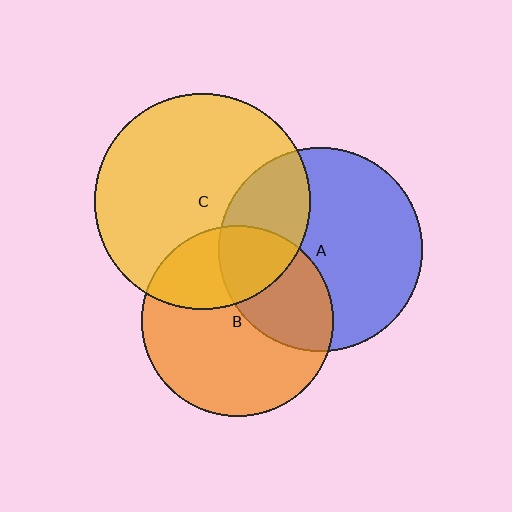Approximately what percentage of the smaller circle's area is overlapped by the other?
Approximately 30%.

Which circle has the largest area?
Circle C (yellow).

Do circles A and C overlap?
Yes.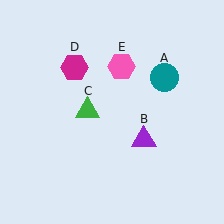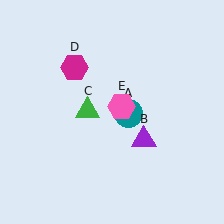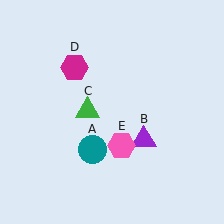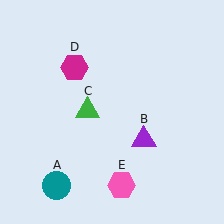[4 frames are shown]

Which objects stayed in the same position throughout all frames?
Purple triangle (object B) and green triangle (object C) and magenta hexagon (object D) remained stationary.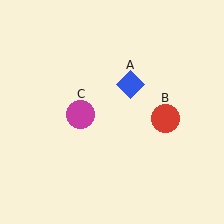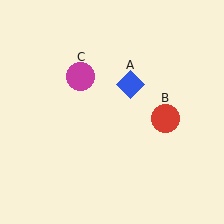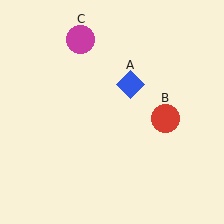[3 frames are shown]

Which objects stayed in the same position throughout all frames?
Blue diamond (object A) and red circle (object B) remained stationary.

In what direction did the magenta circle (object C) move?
The magenta circle (object C) moved up.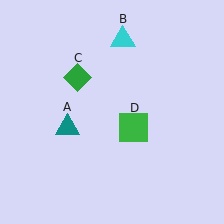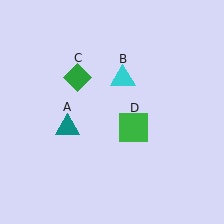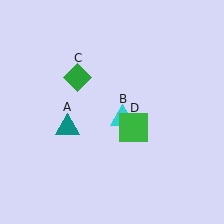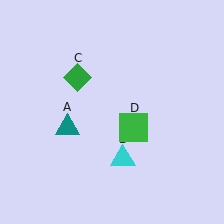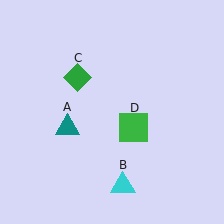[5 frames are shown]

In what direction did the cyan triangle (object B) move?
The cyan triangle (object B) moved down.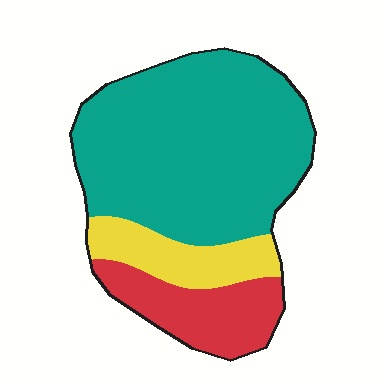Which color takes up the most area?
Teal, at roughly 65%.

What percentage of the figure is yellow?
Yellow covers 15% of the figure.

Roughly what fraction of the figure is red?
Red takes up less than a quarter of the figure.